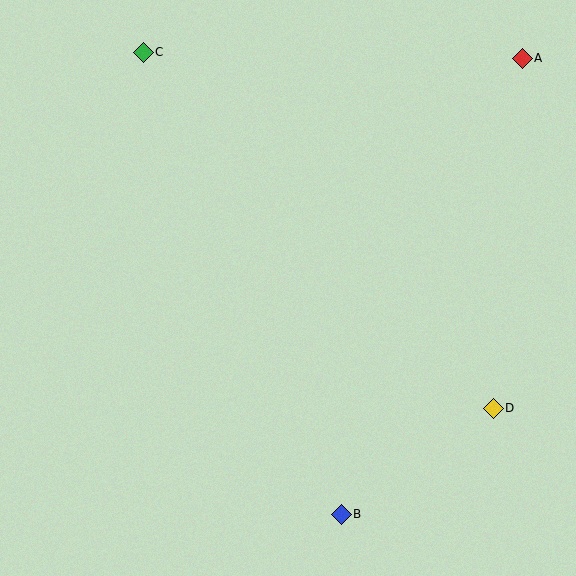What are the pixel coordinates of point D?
Point D is at (493, 408).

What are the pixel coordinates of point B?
Point B is at (341, 514).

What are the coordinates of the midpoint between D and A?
The midpoint between D and A is at (508, 233).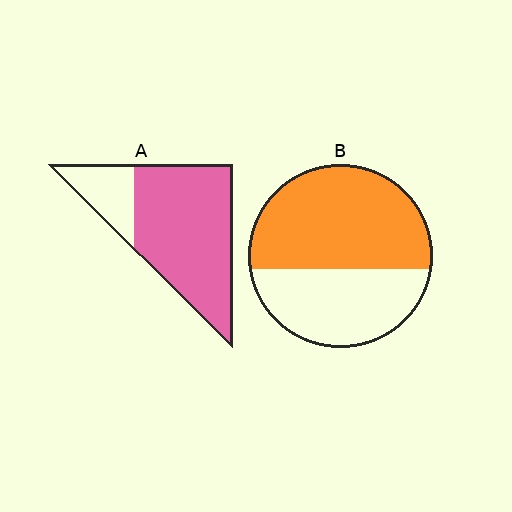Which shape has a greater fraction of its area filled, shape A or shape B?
Shape A.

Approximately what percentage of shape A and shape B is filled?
A is approximately 80% and B is approximately 60%.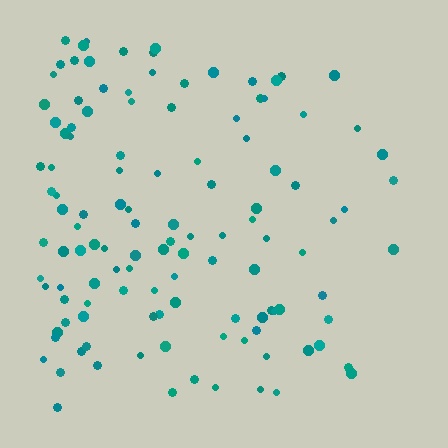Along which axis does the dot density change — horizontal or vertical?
Horizontal.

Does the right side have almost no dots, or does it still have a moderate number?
Still a moderate number, just noticeably fewer than the left.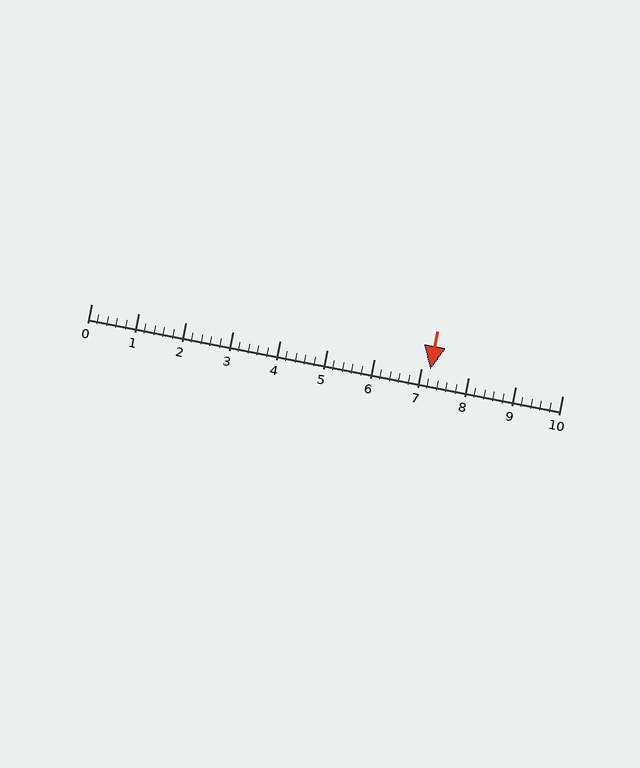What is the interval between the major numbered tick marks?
The major tick marks are spaced 1 units apart.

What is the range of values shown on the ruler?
The ruler shows values from 0 to 10.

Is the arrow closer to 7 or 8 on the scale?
The arrow is closer to 7.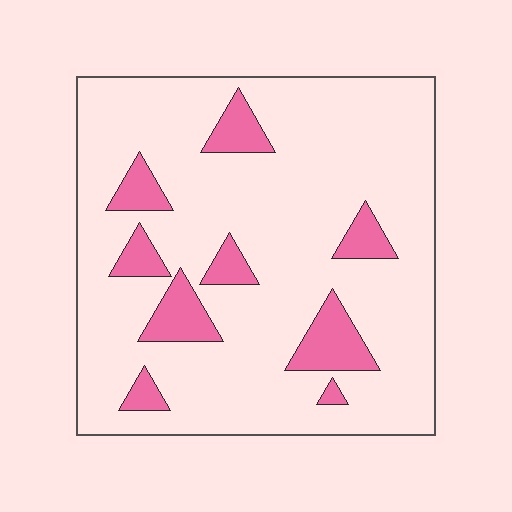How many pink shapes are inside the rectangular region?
9.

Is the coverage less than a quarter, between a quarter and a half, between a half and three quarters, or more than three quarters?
Less than a quarter.